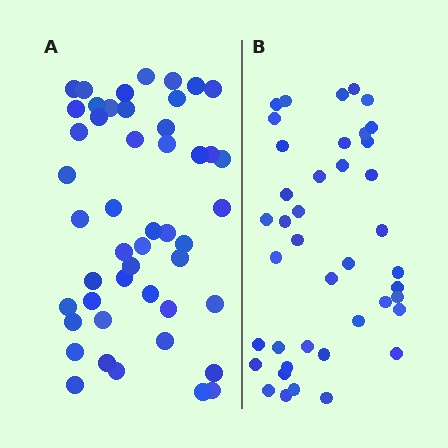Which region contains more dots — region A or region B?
Region A (the left region) has more dots.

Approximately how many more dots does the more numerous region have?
Region A has roughly 8 or so more dots than region B.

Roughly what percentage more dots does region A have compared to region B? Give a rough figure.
About 15% more.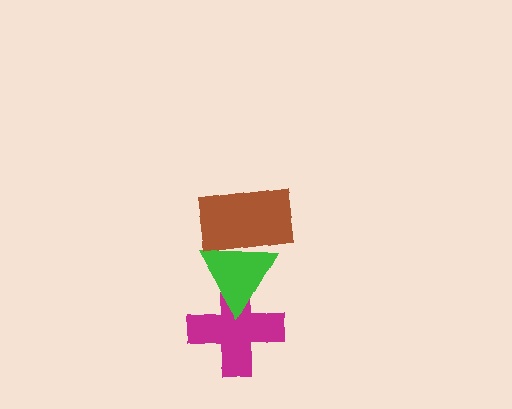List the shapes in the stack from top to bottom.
From top to bottom: the brown rectangle, the green triangle, the magenta cross.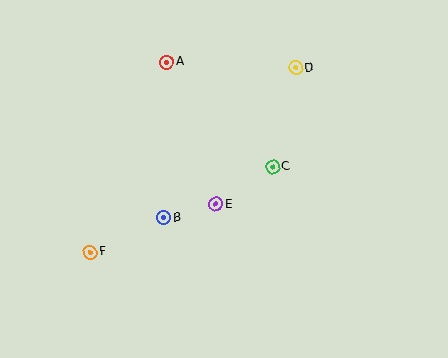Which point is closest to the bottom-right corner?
Point C is closest to the bottom-right corner.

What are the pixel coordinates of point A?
Point A is at (167, 62).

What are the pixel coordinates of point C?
Point C is at (273, 167).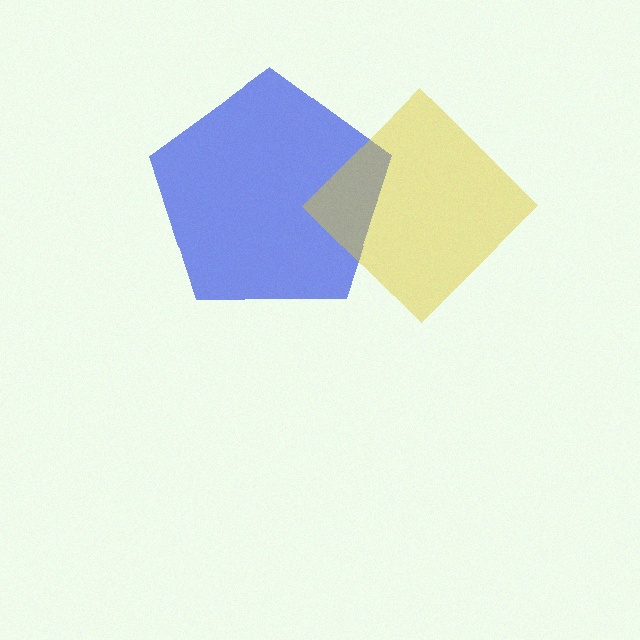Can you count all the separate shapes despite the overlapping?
Yes, there are 2 separate shapes.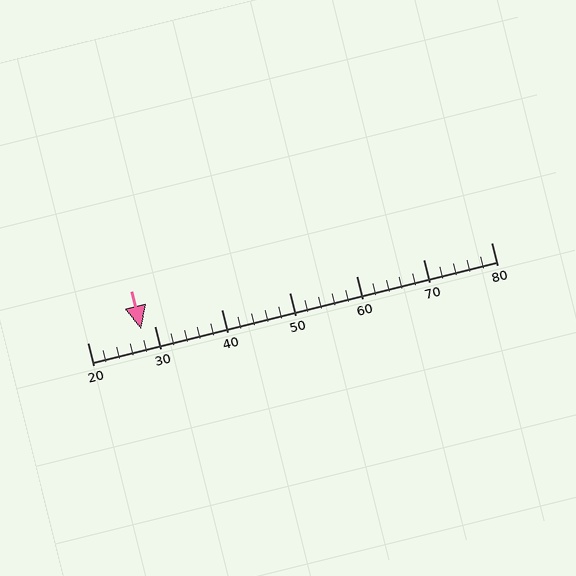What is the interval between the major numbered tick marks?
The major tick marks are spaced 10 units apart.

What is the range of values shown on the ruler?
The ruler shows values from 20 to 80.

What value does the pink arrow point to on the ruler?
The pink arrow points to approximately 28.